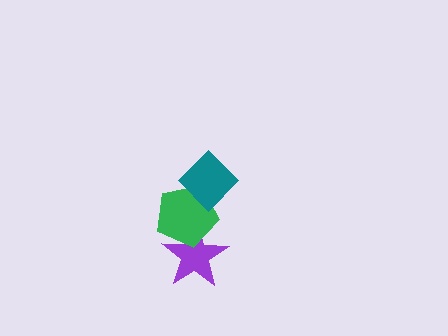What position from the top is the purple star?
The purple star is 3rd from the top.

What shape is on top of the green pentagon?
The teal diamond is on top of the green pentagon.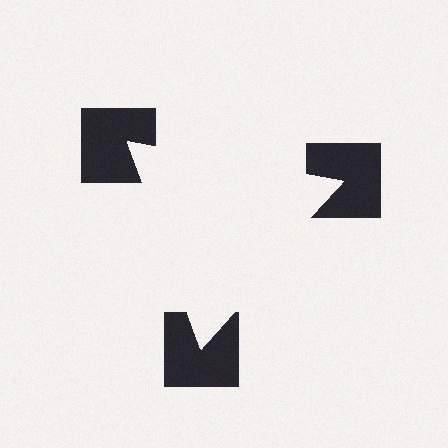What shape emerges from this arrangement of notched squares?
An illusory triangle — its edges are inferred from the aligned wedge cuts in the notched squares, not physically drawn.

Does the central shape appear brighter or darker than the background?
It typically appears slightly brighter than the background, even though no actual brightness change is drawn.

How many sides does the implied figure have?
3 sides.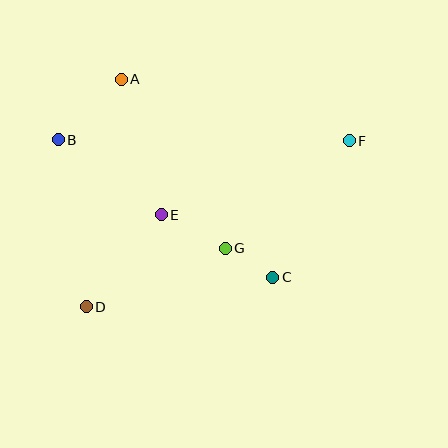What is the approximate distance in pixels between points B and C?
The distance between B and C is approximately 255 pixels.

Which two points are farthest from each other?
Points D and F are farthest from each other.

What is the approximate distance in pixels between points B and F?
The distance between B and F is approximately 291 pixels.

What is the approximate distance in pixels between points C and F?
The distance between C and F is approximately 157 pixels.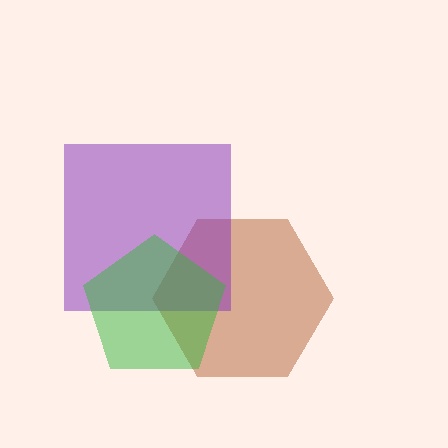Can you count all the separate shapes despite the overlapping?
Yes, there are 3 separate shapes.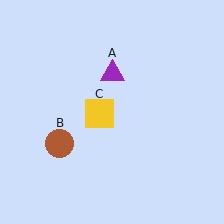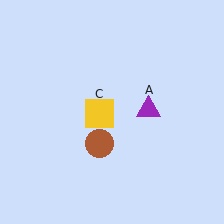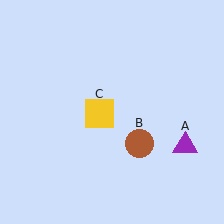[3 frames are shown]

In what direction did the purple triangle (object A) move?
The purple triangle (object A) moved down and to the right.